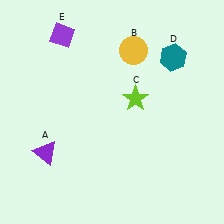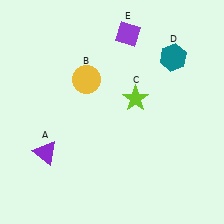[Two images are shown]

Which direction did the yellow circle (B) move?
The yellow circle (B) moved left.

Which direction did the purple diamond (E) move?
The purple diamond (E) moved right.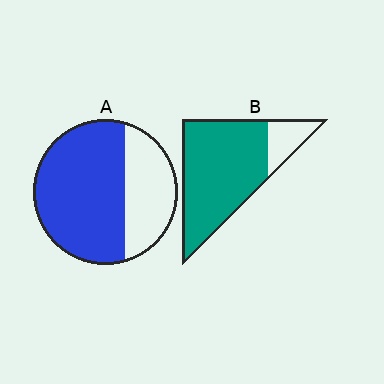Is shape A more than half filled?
Yes.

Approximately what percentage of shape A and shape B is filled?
A is approximately 65% and B is approximately 85%.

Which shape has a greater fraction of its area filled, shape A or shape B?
Shape B.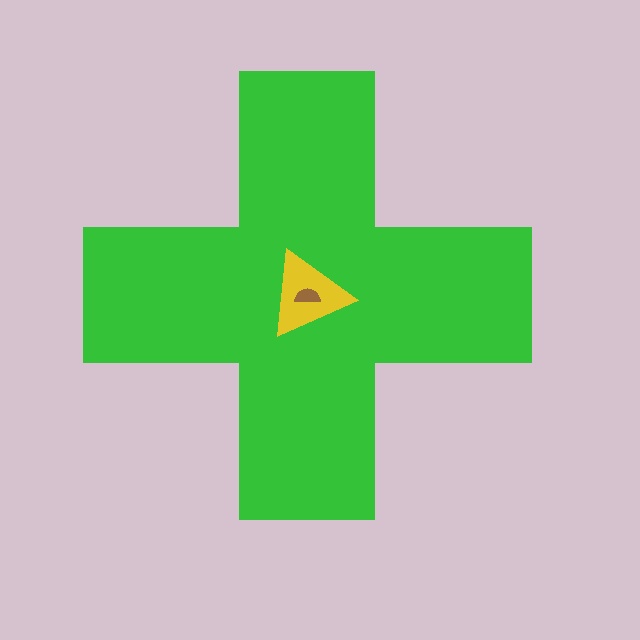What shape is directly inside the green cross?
The yellow triangle.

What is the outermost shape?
The green cross.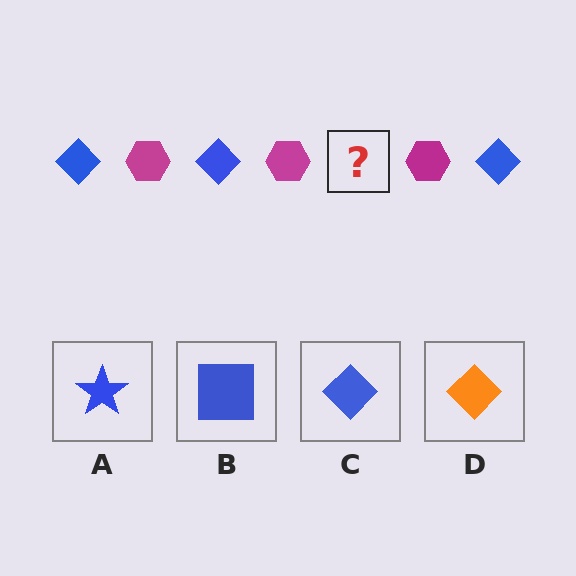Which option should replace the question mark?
Option C.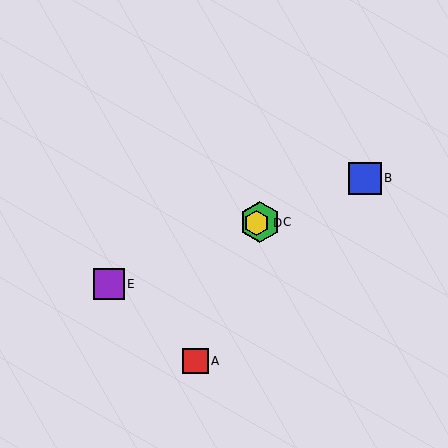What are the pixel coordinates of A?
Object A is at (196, 361).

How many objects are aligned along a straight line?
4 objects (B, C, D, E) are aligned along a straight line.